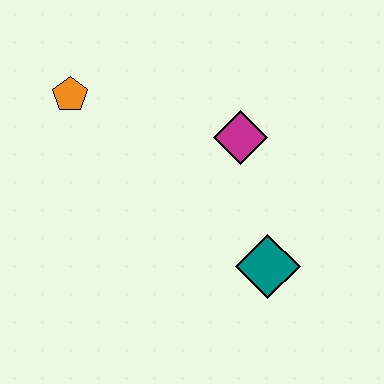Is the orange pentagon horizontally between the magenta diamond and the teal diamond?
No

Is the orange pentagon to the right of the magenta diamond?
No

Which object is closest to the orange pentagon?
The magenta diamond is closest to the orange pentagon.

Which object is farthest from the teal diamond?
The orange pentagon is farthest from the teal diamond.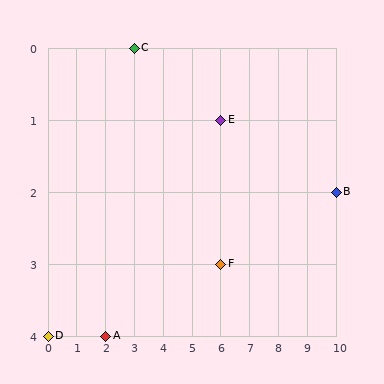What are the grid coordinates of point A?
Point A is at grid coordinates (2, 4).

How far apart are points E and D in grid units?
Points E and D are 6 columns and 3 rows apart (about 6.7 grid units diagonally).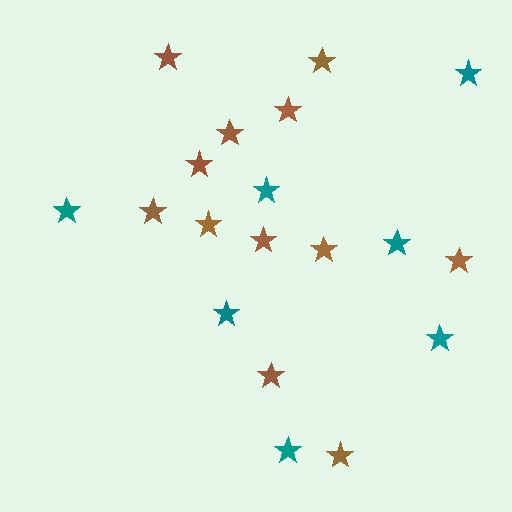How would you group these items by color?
There are 2 groups: one group of brown stars (12) and one group of teal stars (7).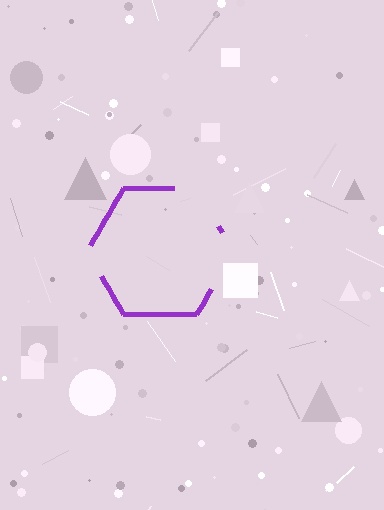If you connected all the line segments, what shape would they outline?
They would outline a hexagon.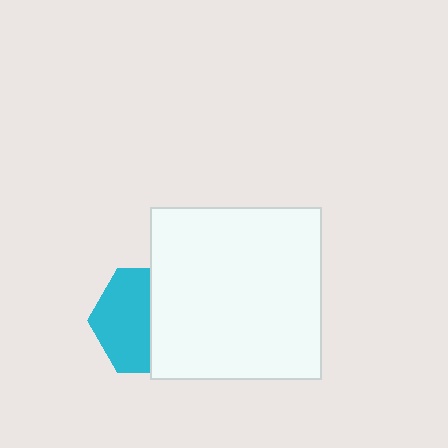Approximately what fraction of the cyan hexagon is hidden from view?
Roughly 48% of the cyan hexagon is hidden behind the white square.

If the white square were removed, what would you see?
You would see the complete cyan hexagon.